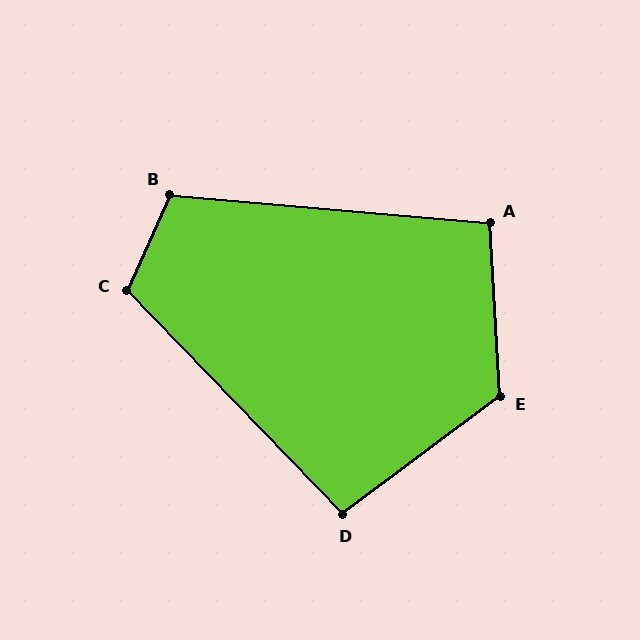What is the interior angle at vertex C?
Approximately 112 degrees (obtuse).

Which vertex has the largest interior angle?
E, at approximately 124 degrees.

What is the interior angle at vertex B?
Approximately 109 degrees (obtuse).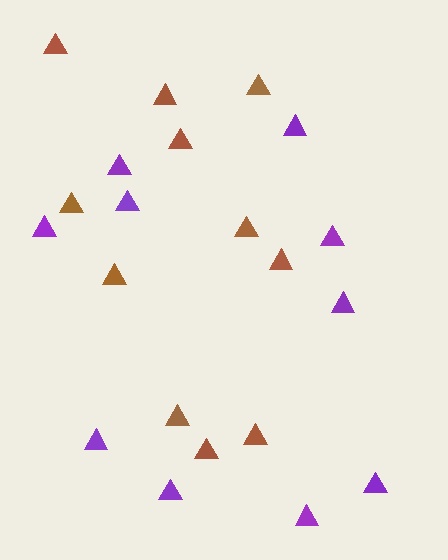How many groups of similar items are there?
There are 2 groups: one group of brown triangles (11) and one group of purple triangles (10).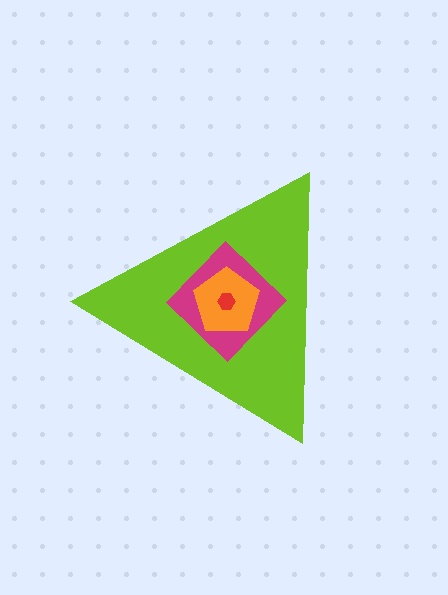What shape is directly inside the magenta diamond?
The orange pentagon.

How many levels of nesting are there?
4.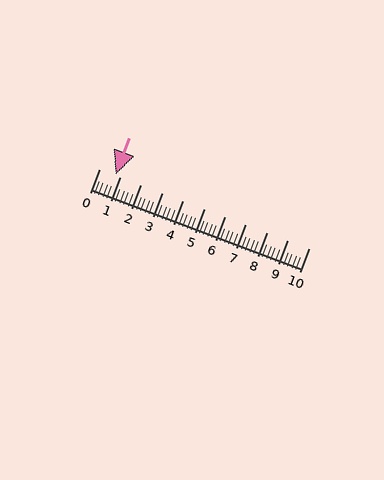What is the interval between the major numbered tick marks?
The major tick marks are spaced 1 units apart.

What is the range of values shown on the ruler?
The ruler shows values from 0 to 10.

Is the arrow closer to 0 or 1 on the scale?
The arrow is closer to 1.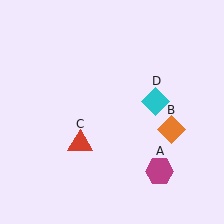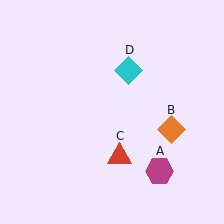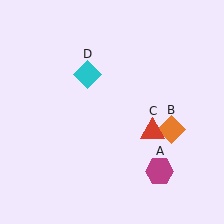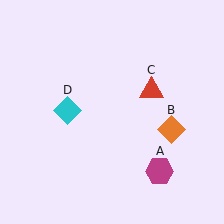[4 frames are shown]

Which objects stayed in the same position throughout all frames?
Magenta hexagon (object A) and orange diamond (object B) remained stationary.